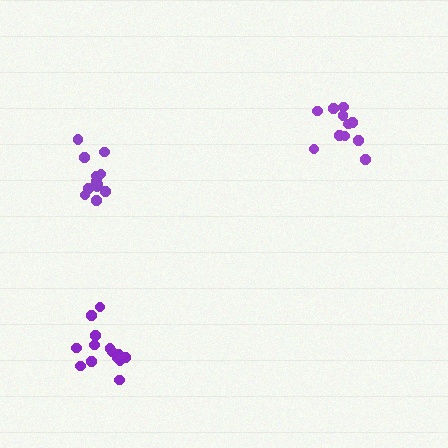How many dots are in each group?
Group 1: 12 dots, Group 2: 11 dots, Group 3: 14 dots (37 total).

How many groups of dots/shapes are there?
There are 3 groups.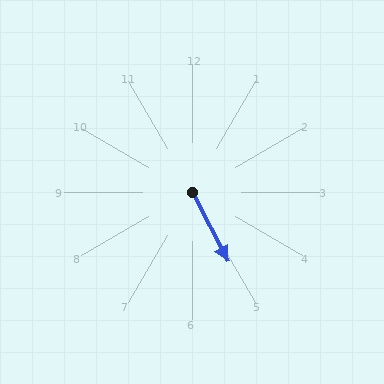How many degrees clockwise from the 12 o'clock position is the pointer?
Approximately 153 degrees.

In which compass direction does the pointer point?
Southeast.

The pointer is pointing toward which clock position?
Roughly 5 o'clock.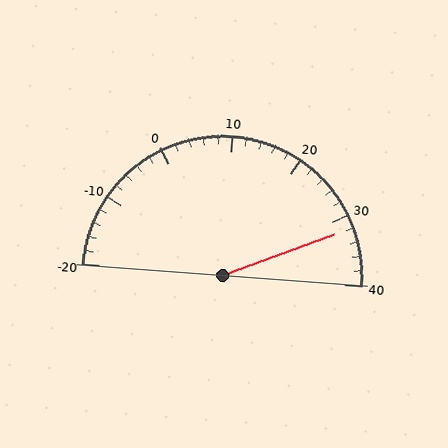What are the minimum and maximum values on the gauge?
The gauge ranges from -20 to 40.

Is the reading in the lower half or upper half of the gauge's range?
The reading is in the upper half of the range (-20 to 40).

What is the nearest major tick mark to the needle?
The nearest major tick mark is 30.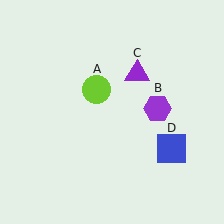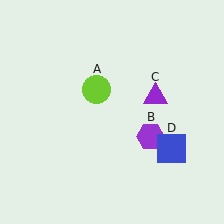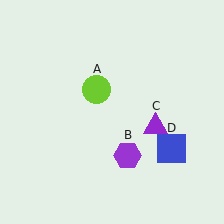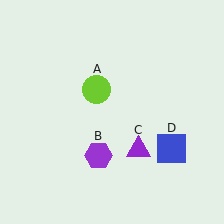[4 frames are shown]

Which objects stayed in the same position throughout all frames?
Lime circle (object A) and blue square (object D) remained stationary.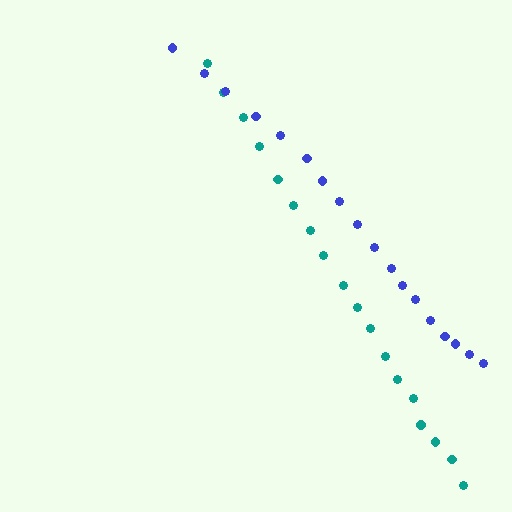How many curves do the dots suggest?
There are 2 distinct paths.